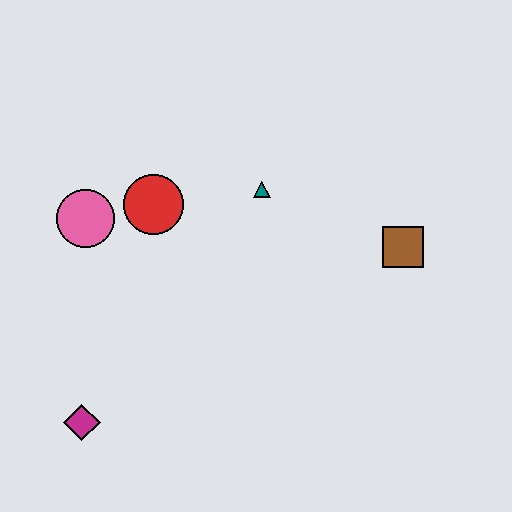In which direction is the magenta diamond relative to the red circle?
The magenta diamond is below the red circle.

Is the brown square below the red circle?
Yes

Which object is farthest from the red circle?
The brown square is farthest from the red circle.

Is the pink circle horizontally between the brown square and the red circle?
No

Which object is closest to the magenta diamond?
The pink circle is closest to the magenta diamond.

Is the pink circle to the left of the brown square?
Yes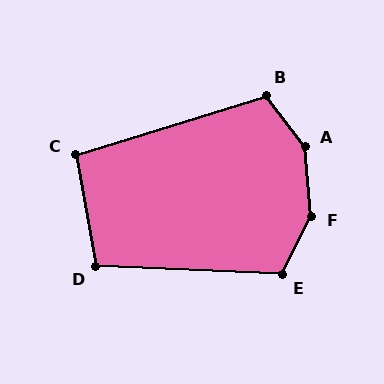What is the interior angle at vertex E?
Approximately 115 degrees (obtuse).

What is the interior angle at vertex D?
Approximately 102 degrees (obtuse).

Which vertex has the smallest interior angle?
C, at approximately 97 degrees.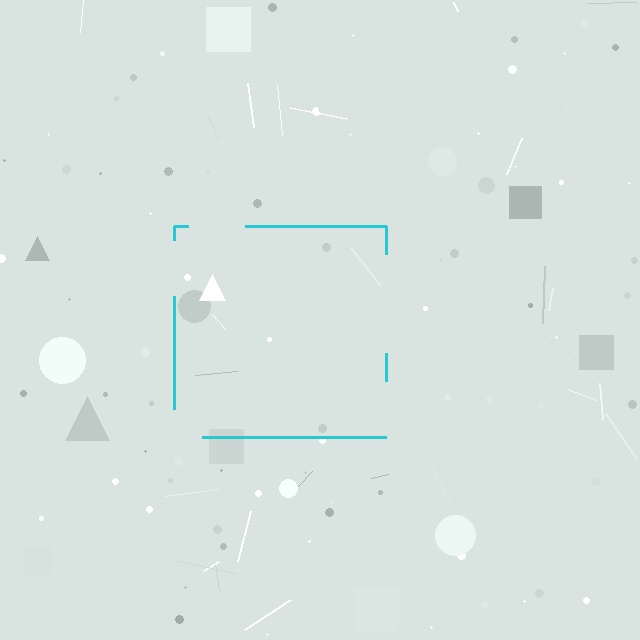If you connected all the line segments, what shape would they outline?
They would outline a square.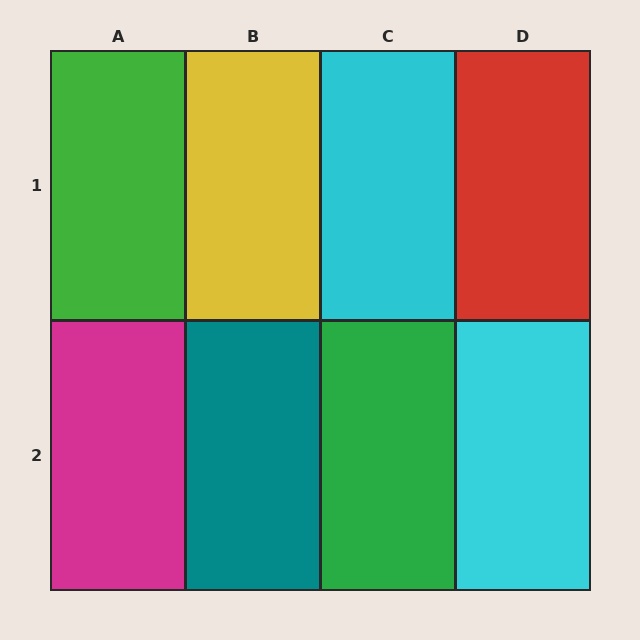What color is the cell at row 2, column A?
Magenta.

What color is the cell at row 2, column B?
Teal.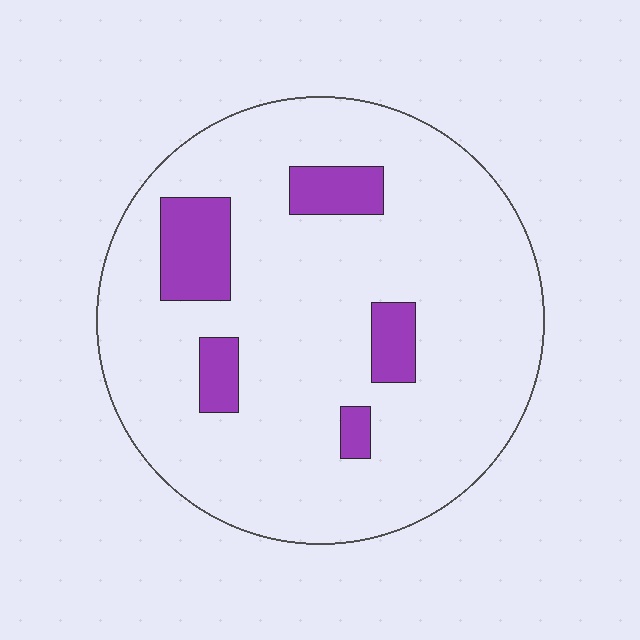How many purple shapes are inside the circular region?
5.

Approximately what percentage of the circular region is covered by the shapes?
Approximately 15%.